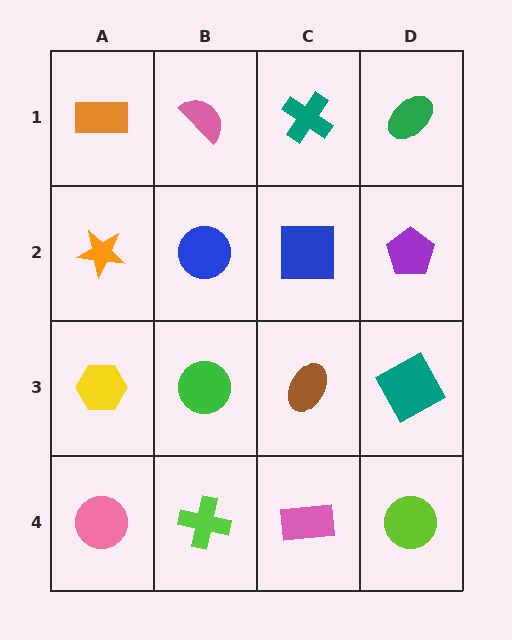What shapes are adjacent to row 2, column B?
A pink semicircle (row 1, column B), a green circle (row 3, column B), an orange star (row 2, column A), a blue square (row 2, column C).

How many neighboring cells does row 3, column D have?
3.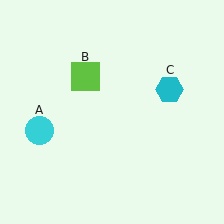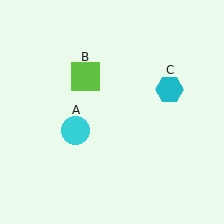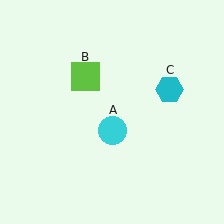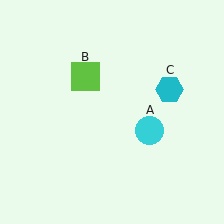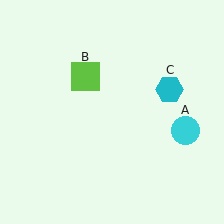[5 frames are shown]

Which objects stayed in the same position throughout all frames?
Lime square (object B) and cyan hexagon (object C) remained stationary.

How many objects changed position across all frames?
1 object changed position: cyan circle (object A).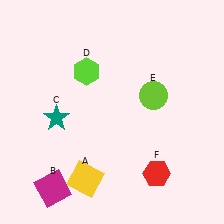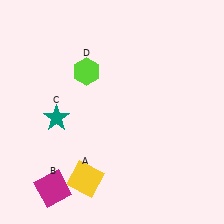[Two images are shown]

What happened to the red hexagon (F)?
The red hexagon (F) was removed in Image 2. It was in the bottom-right area of Image 1.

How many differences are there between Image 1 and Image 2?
There are 2 differences between the two images.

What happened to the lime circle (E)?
The lime circle (E) was removed in Image 2. It was in the top-right area of Image 1.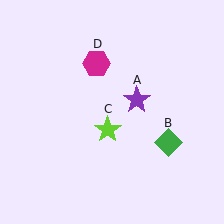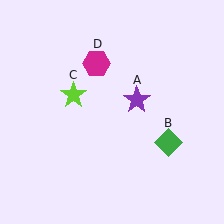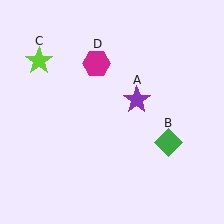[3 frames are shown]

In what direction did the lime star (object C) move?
The lime star (object C) moved up and to the left.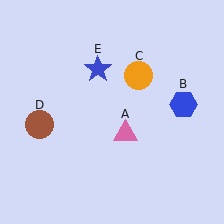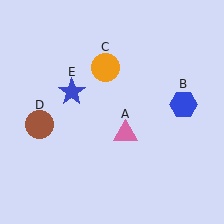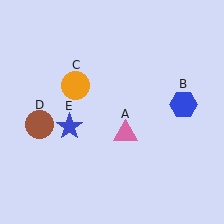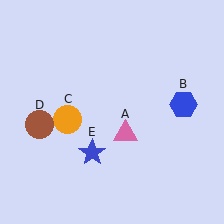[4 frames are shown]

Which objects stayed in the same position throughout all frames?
Pink triangle (object A) and blue hexagon (object B) and brown circle (object D) remained stationary.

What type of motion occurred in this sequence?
The orange circle (object C), blue star (object E) rotated counterclockwise around the center of the scene.